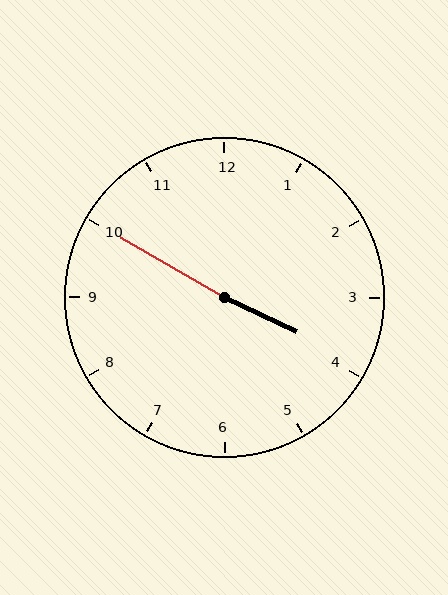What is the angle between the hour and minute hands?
Approximately 175 degrees.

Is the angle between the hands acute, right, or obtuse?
It is obtuse.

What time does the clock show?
3:50.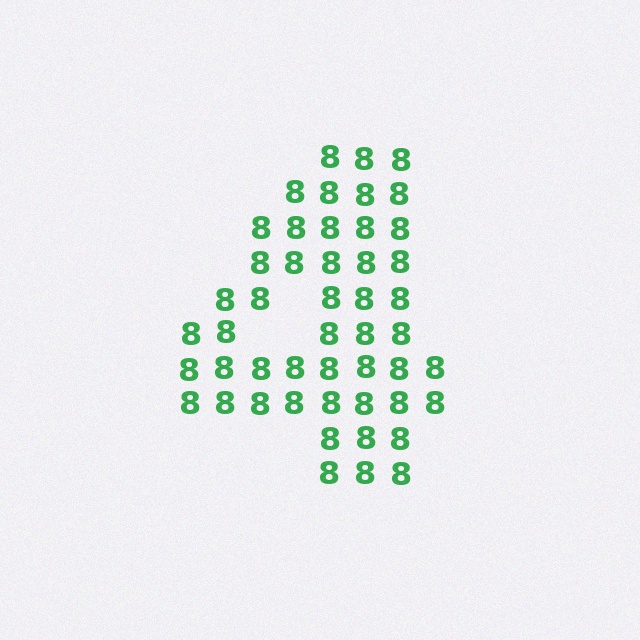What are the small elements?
The small elements are digit 8's.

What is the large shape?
The large shape is the digit 4.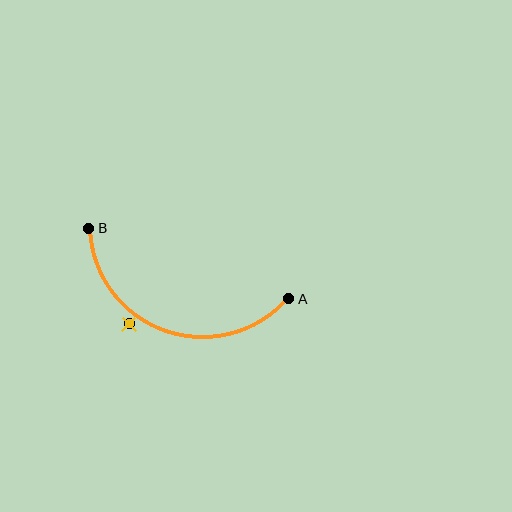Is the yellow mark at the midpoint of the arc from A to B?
No — the yellow mark does not lie on the arc at all. It sits slightly outside the curve.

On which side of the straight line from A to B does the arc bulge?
The arc bulges below the straight line connecting A and B.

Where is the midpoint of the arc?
The arc midpoint is the point on the curve farthest from the straight line joining A and B. It sits below that line.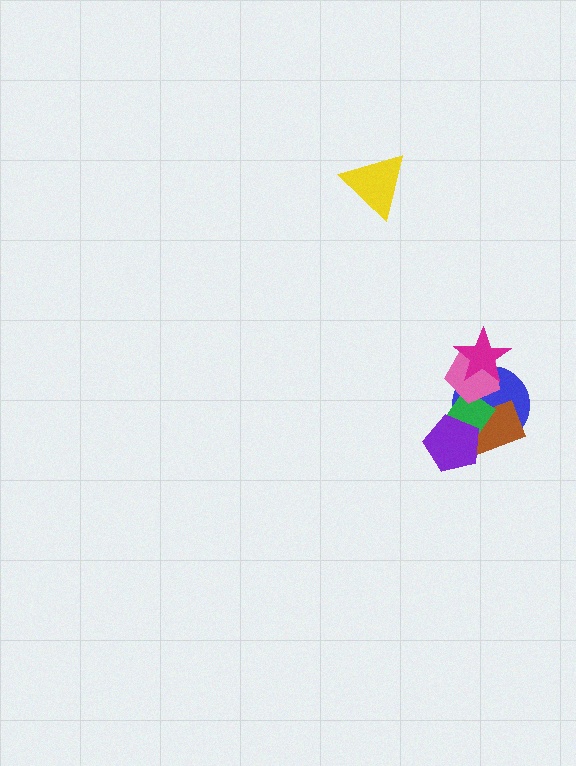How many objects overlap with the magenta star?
2 objects overlap with the magenta star.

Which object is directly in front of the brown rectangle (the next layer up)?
The green diamond is directly in front of the brown rectangle.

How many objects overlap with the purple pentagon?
3 objects overlap with the purple pentagon.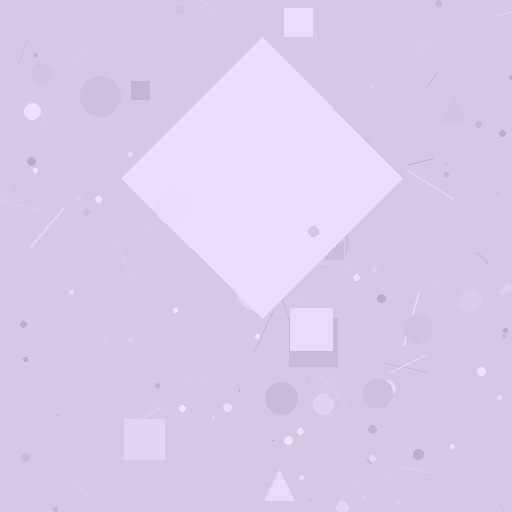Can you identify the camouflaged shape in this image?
The camouflaged shape is a diamond.